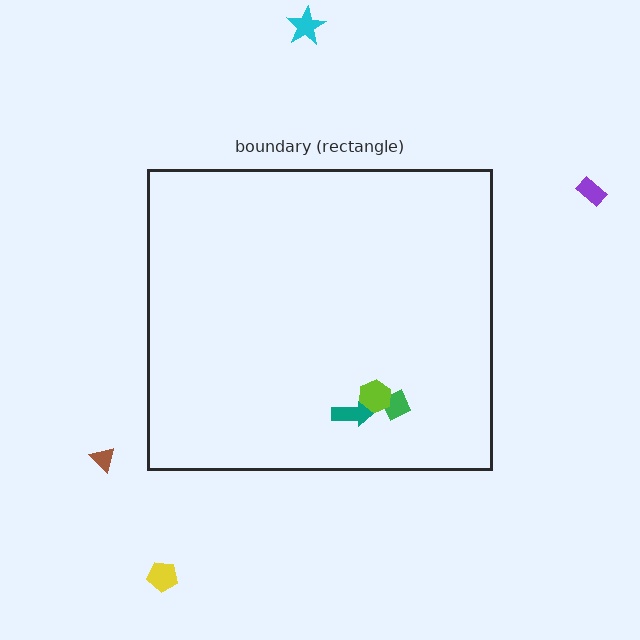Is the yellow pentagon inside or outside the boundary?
Outside.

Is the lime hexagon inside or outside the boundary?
Inside.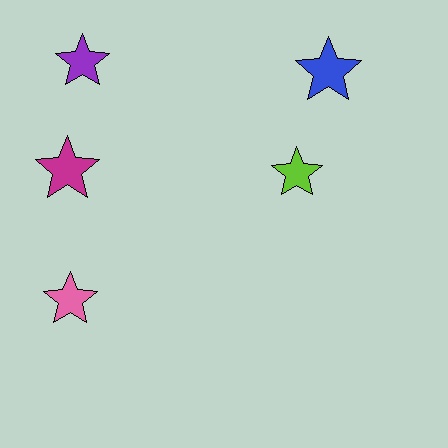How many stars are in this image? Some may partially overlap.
There are 5 stars.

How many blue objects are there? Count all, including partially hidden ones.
There is 1 blue object.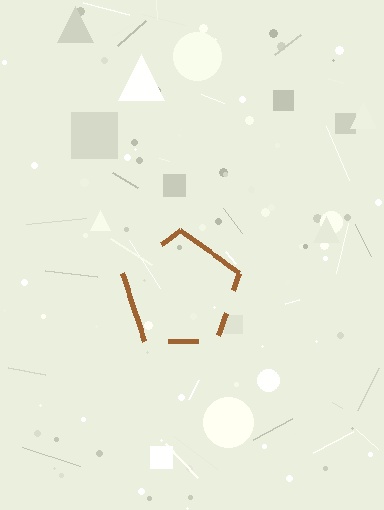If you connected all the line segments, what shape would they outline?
They would outline a pentagon.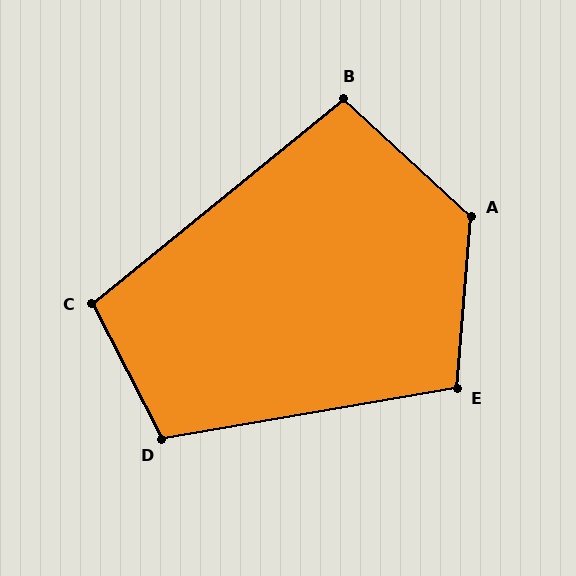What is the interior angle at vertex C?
Approximately 102 degrees (obtuse).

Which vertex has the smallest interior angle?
B, at approximately 98 degrees.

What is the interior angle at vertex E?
Approximately 104 degrees (obtuse).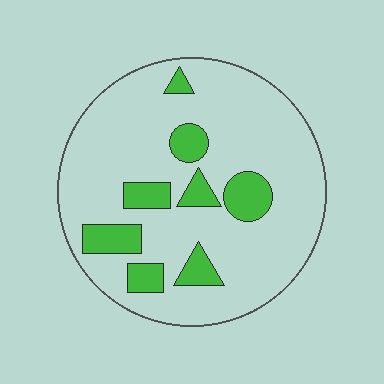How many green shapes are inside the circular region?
8.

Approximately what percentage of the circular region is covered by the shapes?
Approximately 20%.